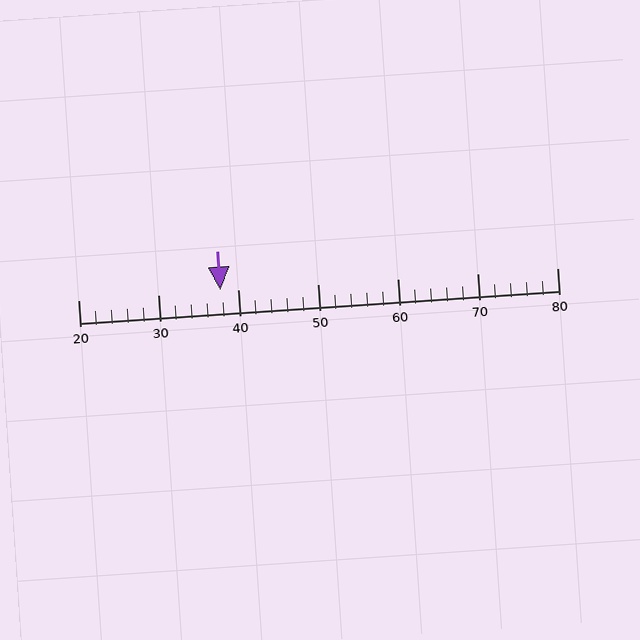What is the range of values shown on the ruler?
The ruler shows values from 20 to 80.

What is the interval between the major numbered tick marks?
The major tick marks are spaced 10 units apart.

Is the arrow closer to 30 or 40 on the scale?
The arrow is closer to 40.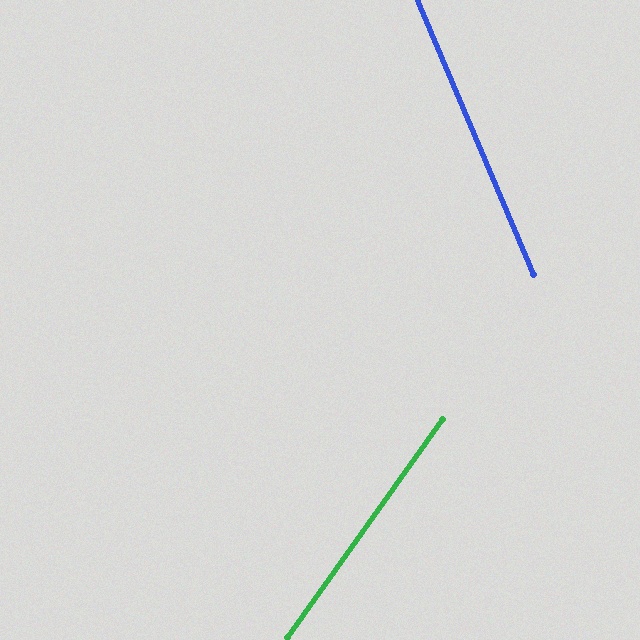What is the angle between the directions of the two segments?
Approximately 58 degrees.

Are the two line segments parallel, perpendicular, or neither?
Neither parallel nor perpendicular — they differ by about 58°.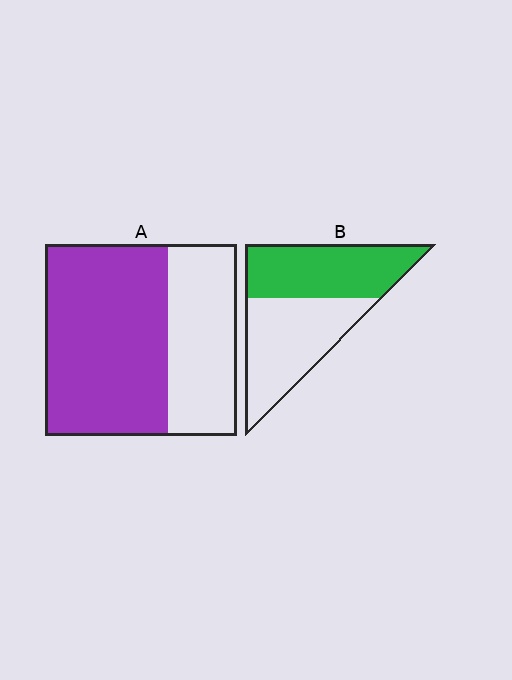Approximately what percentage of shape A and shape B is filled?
A is approximately 65% and B is approximately 50%.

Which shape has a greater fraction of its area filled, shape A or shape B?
Shape A.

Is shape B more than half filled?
Roughly half.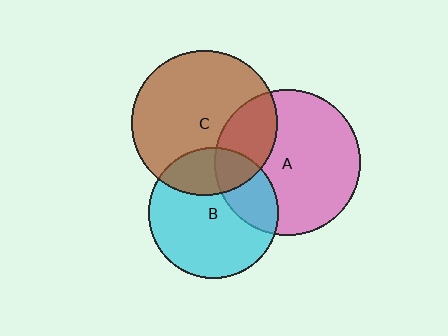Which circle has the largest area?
Circle C (brown).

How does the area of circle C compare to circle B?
Approximately 1.2 times.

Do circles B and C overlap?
Yes.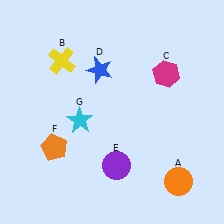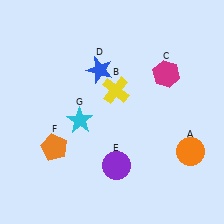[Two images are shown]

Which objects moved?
The objects that moved are: the orange circle (A), the yellow cross (B).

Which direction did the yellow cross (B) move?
The yellow cross (B) moved right.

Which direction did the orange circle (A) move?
The orange circle (A) moved up.